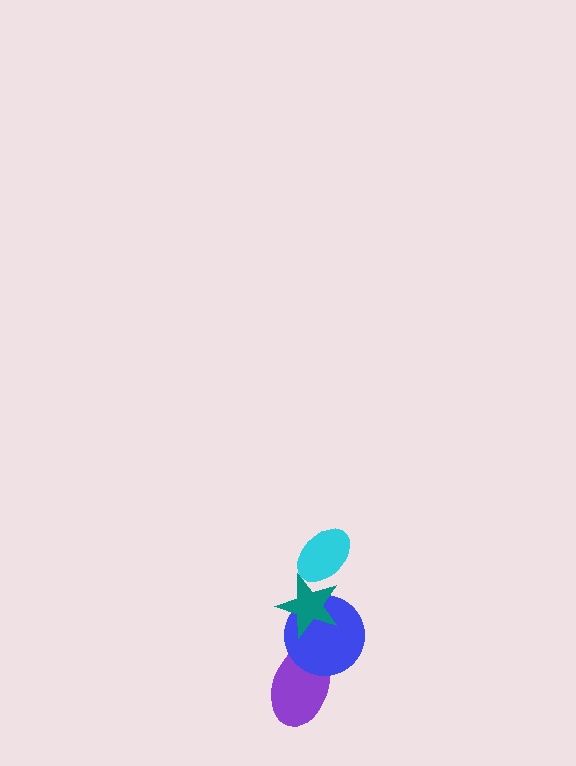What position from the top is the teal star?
The teal star is 2nd from the top.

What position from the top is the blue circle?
The blue circle is 3rd from the top.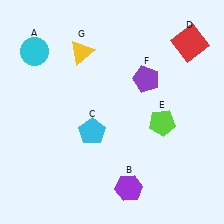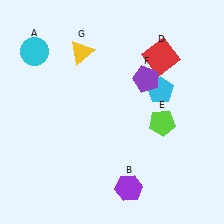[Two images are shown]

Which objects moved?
The objects that moved are: the cyan pentagon (C), the red square (D).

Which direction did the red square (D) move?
The red square (D) moved left.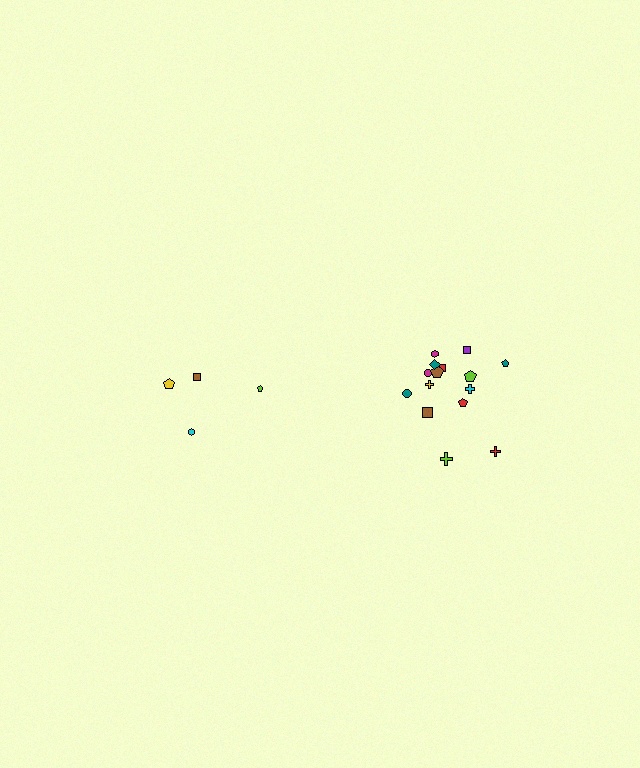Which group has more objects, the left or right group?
The right group.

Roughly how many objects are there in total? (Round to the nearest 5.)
Roughly 20 objects in total.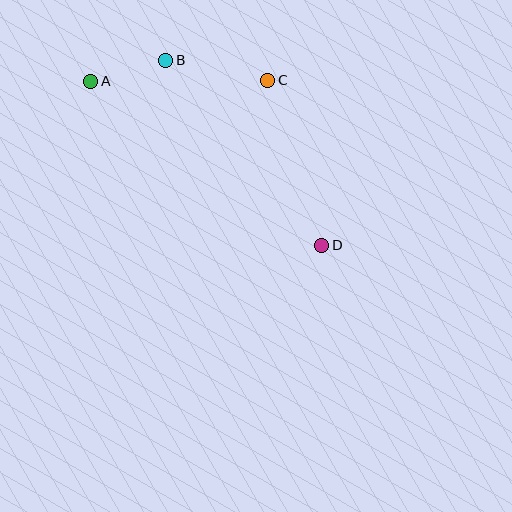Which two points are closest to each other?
Points A and B are closest to each other.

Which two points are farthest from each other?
Points A and D are farthest from each other.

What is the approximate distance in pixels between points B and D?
The distance between B and D is approximately 242 pixels.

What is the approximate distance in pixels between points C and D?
The distance between C and D is approximately 173 pixels.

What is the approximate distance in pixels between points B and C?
The distance between B and C is approximately 104 pixels.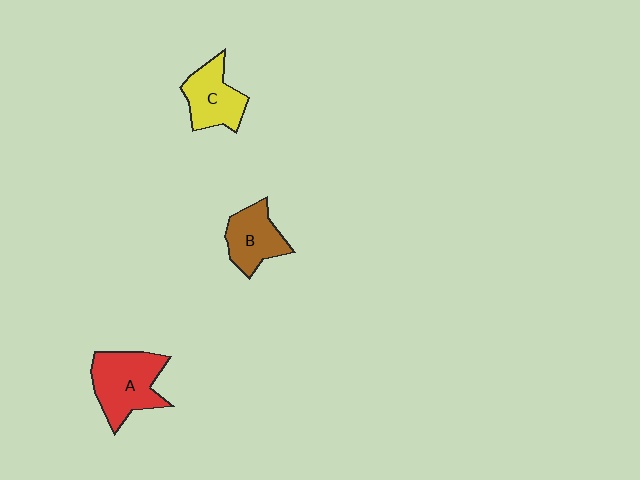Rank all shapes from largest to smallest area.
From largest to smallest: A (red), C (yellow), B (brown).